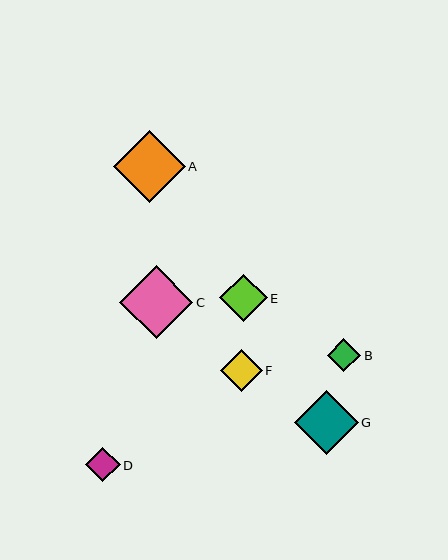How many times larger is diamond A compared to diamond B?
Diamond A is approximately 2.2 times the size of diamond B.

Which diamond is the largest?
Diamond C is the largest with a size of approximately 73 pixels.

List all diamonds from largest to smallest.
From largest to smallest: C, A, G, E, F, D, B.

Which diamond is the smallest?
Diamond B is the smallest with a size of approximately 33 pixels.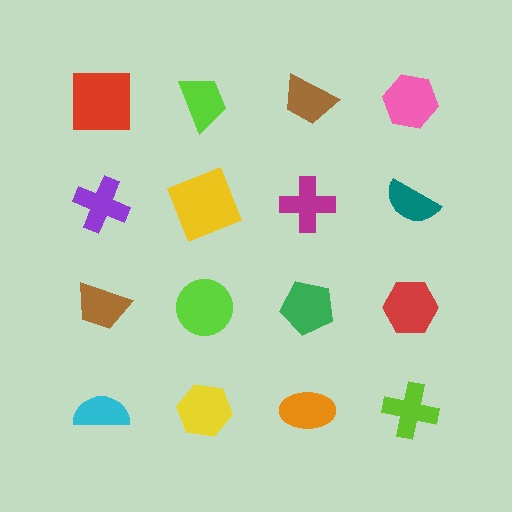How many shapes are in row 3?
4 shapes.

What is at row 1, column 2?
A lime trapezoid.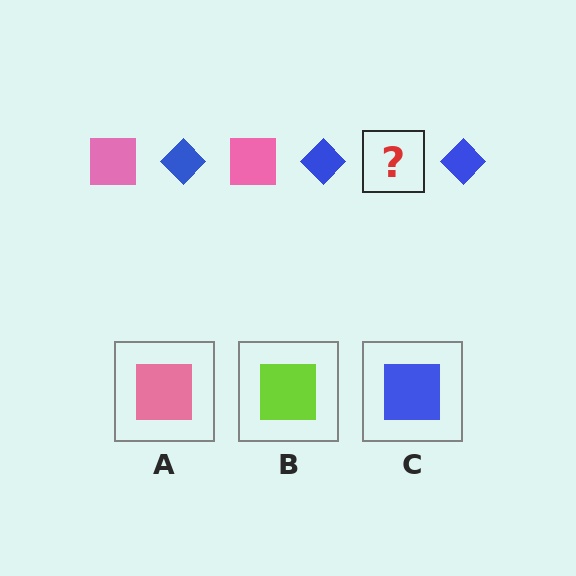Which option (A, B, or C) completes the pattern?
A.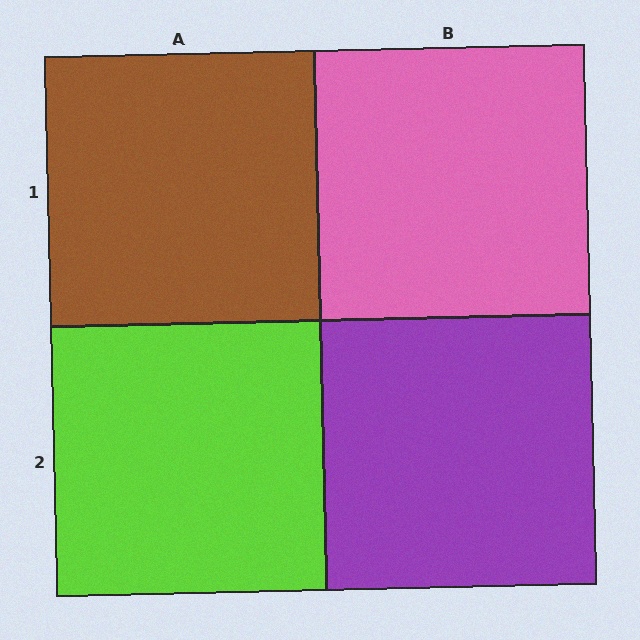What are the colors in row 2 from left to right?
Lime, purple.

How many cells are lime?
1 cell is lime.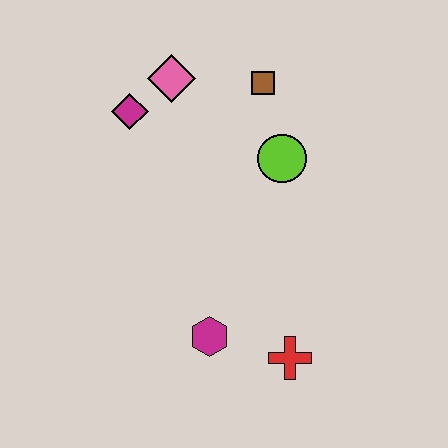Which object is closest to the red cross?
The magenta hexagon is closest to the red cross.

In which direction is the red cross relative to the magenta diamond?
The red cross is below the magenta diamond.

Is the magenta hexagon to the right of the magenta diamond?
Yes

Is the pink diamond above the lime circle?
Yes